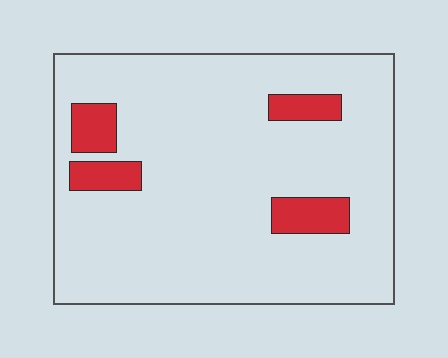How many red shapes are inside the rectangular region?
4.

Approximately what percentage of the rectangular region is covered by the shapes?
Approximately 10%.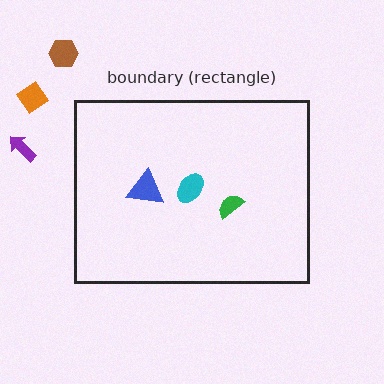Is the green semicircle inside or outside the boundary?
Inside.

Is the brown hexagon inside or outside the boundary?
Outside.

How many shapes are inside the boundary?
3 inside, 3 outside.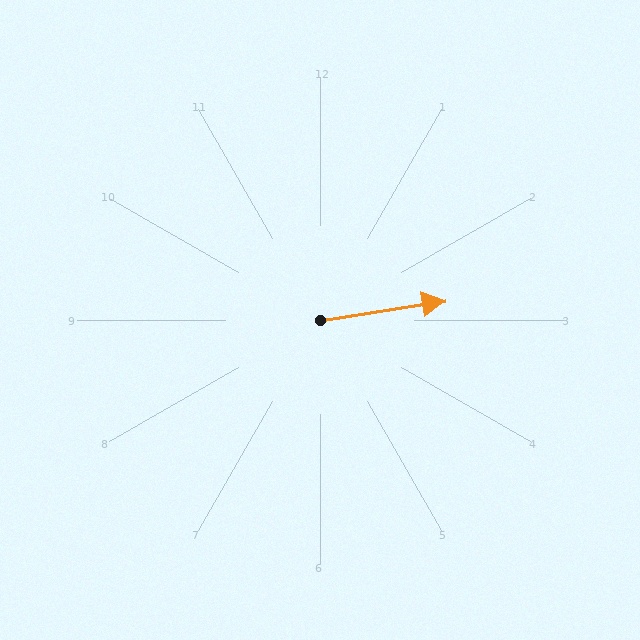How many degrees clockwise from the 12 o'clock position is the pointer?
Approximately 81 degrees.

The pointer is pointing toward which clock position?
Roughly 3 o'clock.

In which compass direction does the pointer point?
East.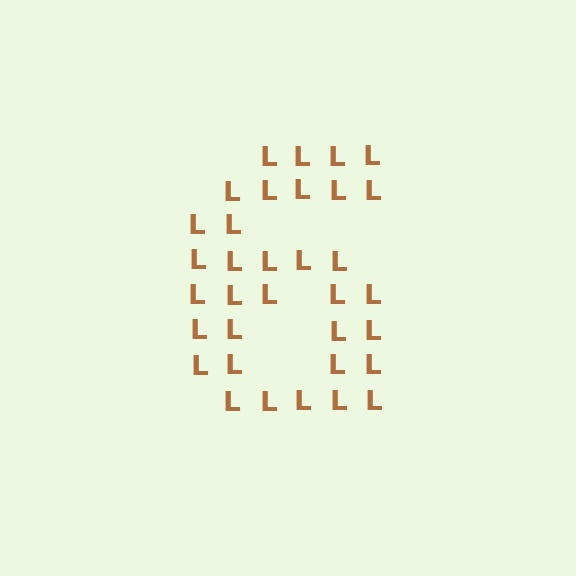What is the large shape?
The large shape is the digit 6.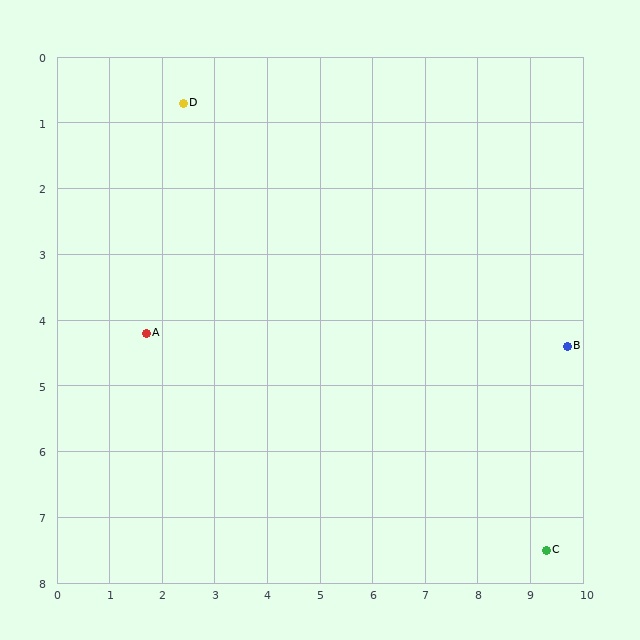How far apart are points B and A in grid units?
Points B and A are about 8.0 grid units apart.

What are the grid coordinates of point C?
Point C is at approximately (9.3, 7.5).